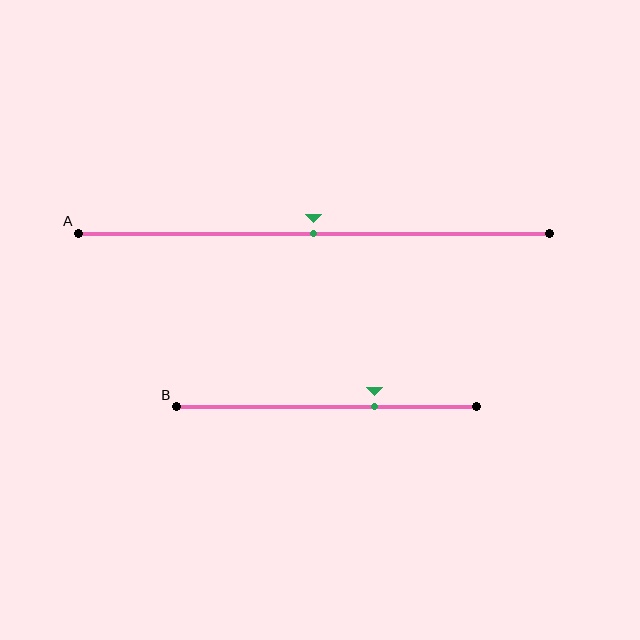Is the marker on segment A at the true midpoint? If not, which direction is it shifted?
Yes, the marker on segment A is at the true midpoint.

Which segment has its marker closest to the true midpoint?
Segment A has its marker closest to the true midpoint.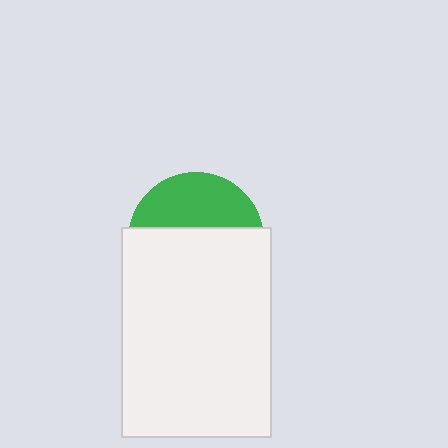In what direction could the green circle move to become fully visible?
The green circle could move up. That would shift it out from behind the white rectangle entirely.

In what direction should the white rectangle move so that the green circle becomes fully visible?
The white rectangle should move down. That is the shortest direction to clear the overlap and leave the green circle fully visible.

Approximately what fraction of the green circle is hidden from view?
Roughly 62% of the green circle is hidden behind the white rectangle.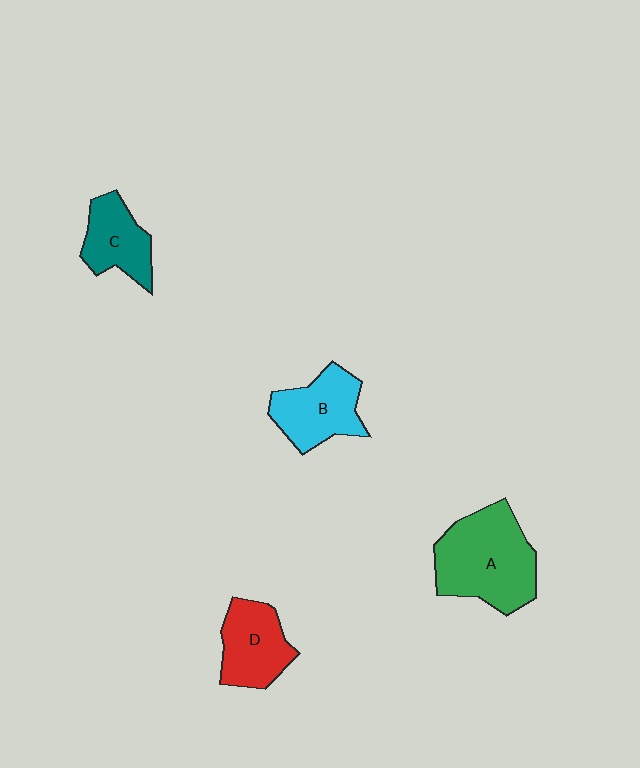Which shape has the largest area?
Shape A (green).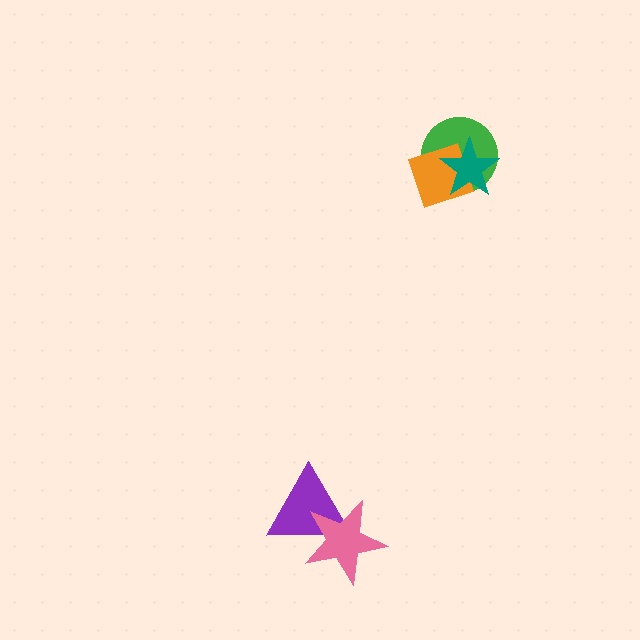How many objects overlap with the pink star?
1 object overlaps with the pink star.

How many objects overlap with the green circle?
2 objects overlap with the green circle.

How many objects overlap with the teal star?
2 objects overlap with the teal star.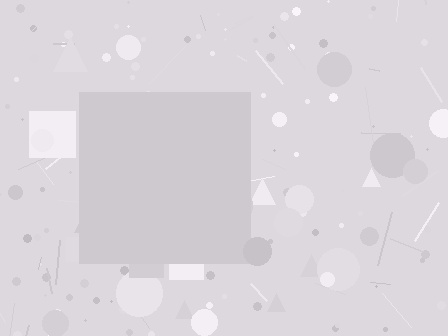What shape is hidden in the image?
A square is hidden in the image.